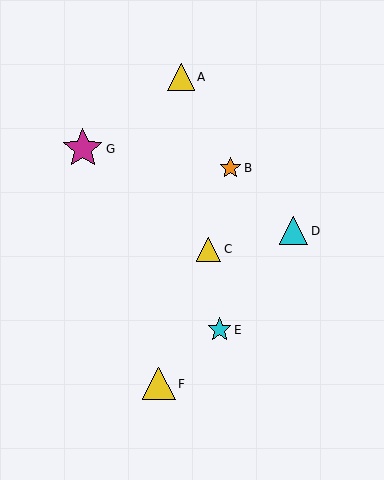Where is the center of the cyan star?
The center of the cyan star is at (220, 330).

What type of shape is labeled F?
Shape F is a yellow triangle.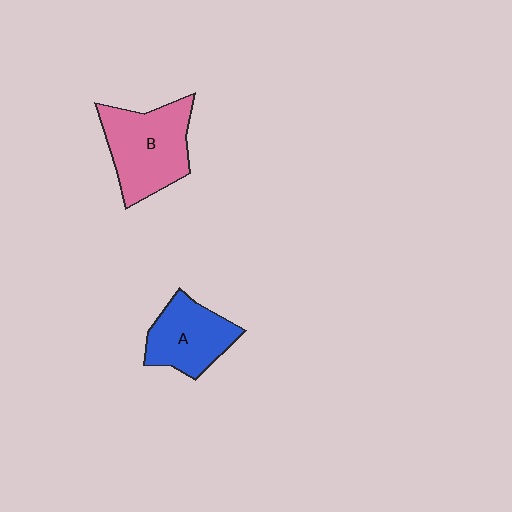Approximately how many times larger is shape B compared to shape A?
Approximately 1.3 times.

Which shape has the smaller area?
Shape A (blue).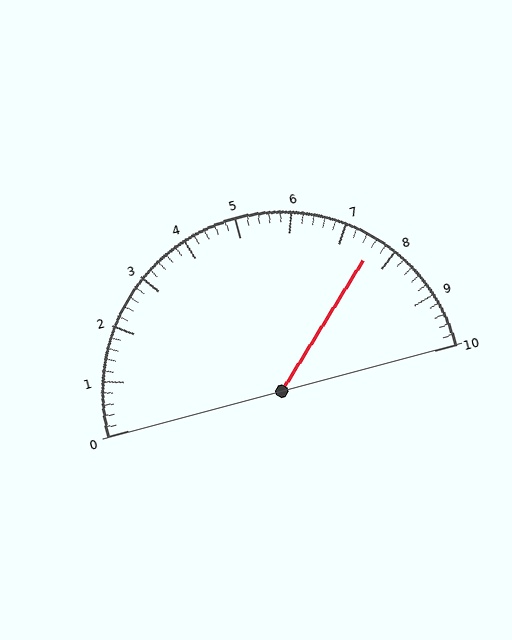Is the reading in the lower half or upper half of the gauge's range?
The reading is in the upper half of the range (0 to 10).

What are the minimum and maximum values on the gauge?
The gauge ranges from 0 to 10.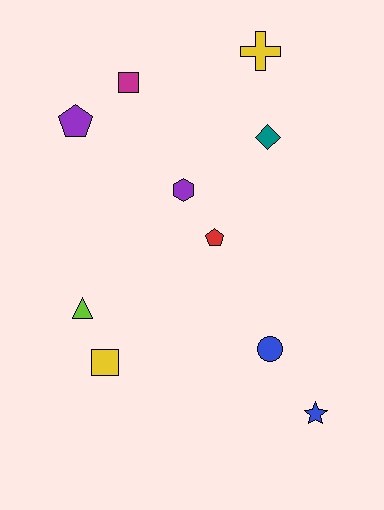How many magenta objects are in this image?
There is 1 magenta object.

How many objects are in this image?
There are 10 objects.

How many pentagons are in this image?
There are 2 pentagons.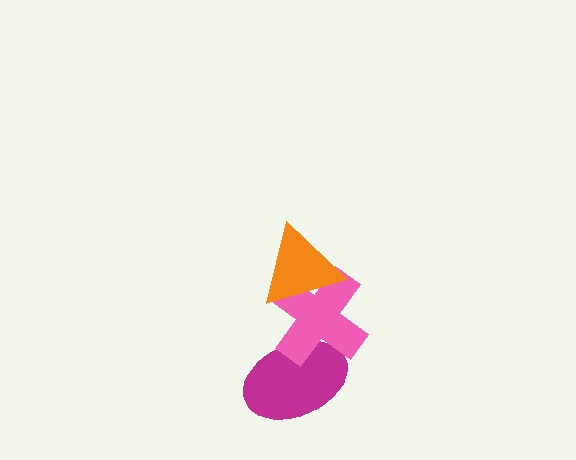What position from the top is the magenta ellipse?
The magenta ellipse is 3rd from the top.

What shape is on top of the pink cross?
The orange triangle is on top of the pink cross.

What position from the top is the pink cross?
The pink cross is 2nd from the top.